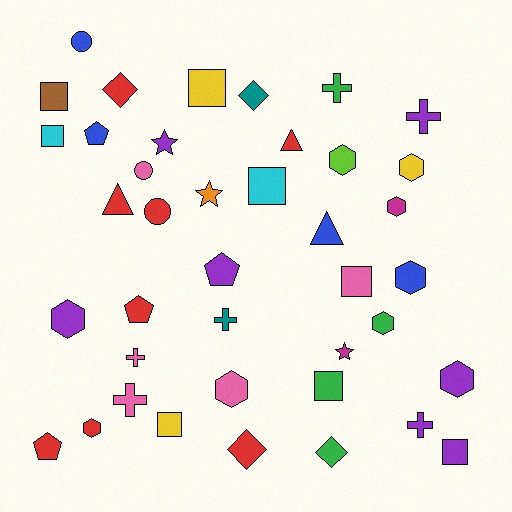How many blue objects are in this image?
There are 4 blue objects.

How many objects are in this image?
There are 40 objects.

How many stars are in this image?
There are 3 stars.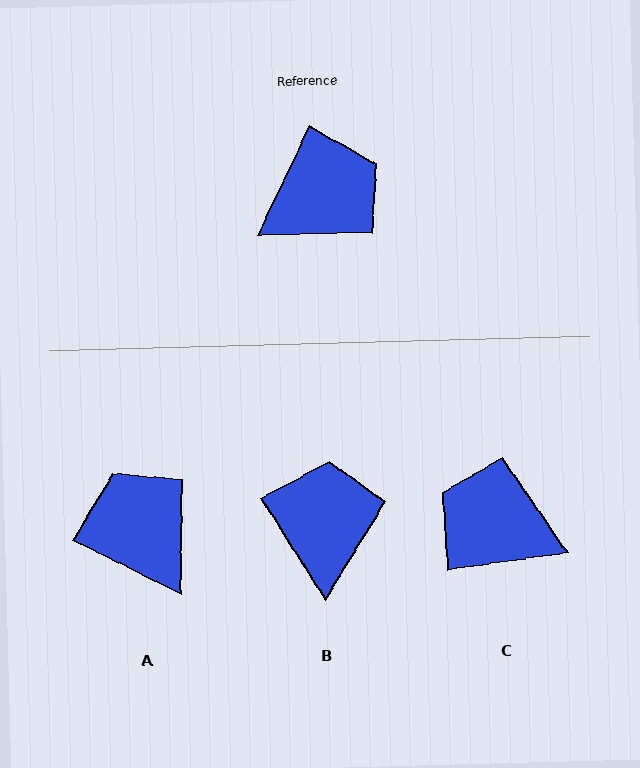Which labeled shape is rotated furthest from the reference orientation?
C, about 123 degrees away.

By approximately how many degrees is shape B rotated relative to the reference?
Approximately 58 degrees counter-clockwise.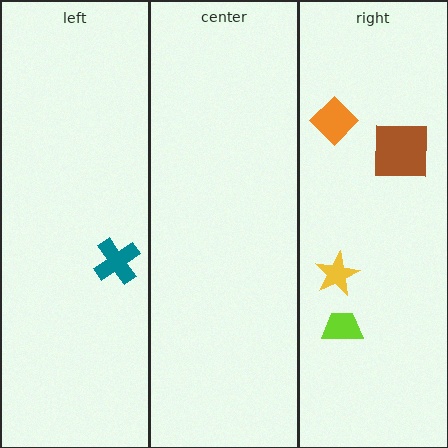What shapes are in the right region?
The orange diamond, the lime trapezoid, the yellow star, the brown square.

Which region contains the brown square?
The right region.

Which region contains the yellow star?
The right region.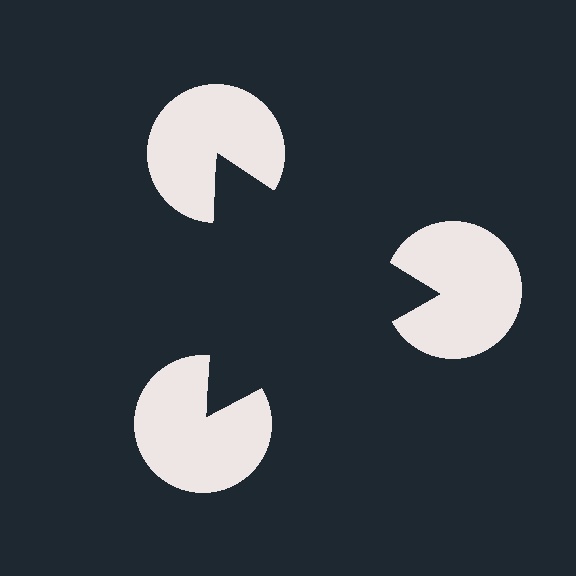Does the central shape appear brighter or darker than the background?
It typically appears slightly darker than the background, even though no actual brightness change is drawn.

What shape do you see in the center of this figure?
An illusory triangle — its edges are inferred from the aligned wedge cuts in the pac-man discs, not physically drawn.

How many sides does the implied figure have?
3 sides.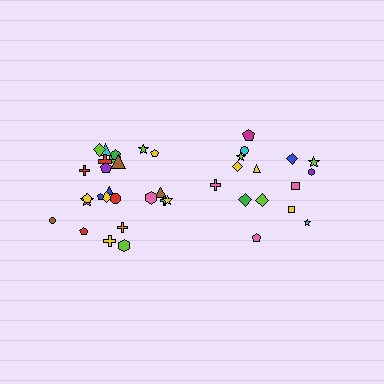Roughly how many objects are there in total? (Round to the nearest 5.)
Roughly 40 objects in total.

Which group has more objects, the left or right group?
The left group.